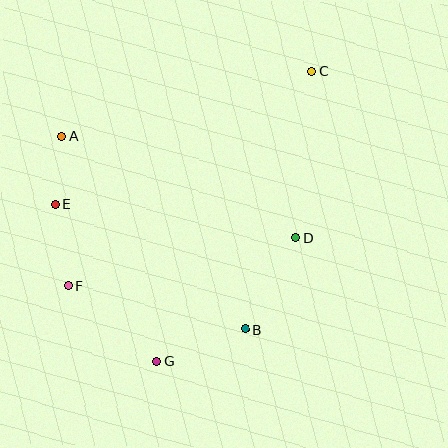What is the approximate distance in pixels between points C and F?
The distance between C and F is approximately 325 pixels.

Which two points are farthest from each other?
Points C and G are farthest from each other.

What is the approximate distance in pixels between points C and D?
The distance between C and D is approximately 168 pixels.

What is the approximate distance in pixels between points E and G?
The distance between E and G is approximately 187 pixels.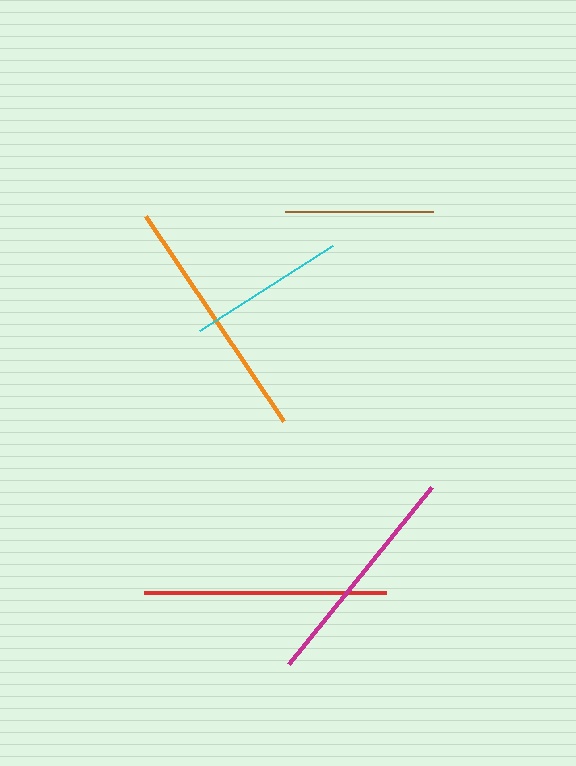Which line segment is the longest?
The orange line is the longest at approximately 247 pixels.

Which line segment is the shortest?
The brown line is the shortest at approximately 147 pixels.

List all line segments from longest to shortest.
From longest to shortest: orange, red, magenta, cyan, brown.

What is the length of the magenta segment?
The magenta segment is approximately 227 pixels long.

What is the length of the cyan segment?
The cyan segment is approximately 157 pixels long.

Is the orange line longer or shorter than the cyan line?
The orange line is longer than the cyan line.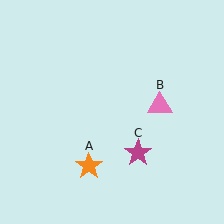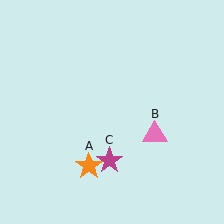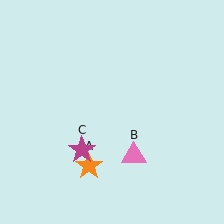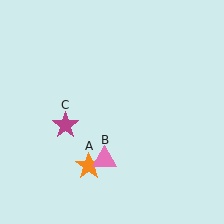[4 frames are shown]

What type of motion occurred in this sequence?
The pink triangle (object B), magenta star (object C) rotated clockwise around the center of the scene.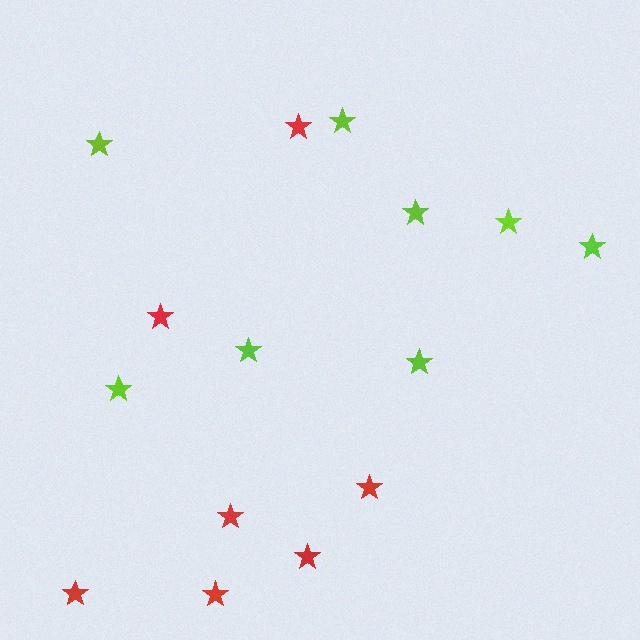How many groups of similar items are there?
There are 2 groups: one group of red stars (7) and one group of lime stars (8).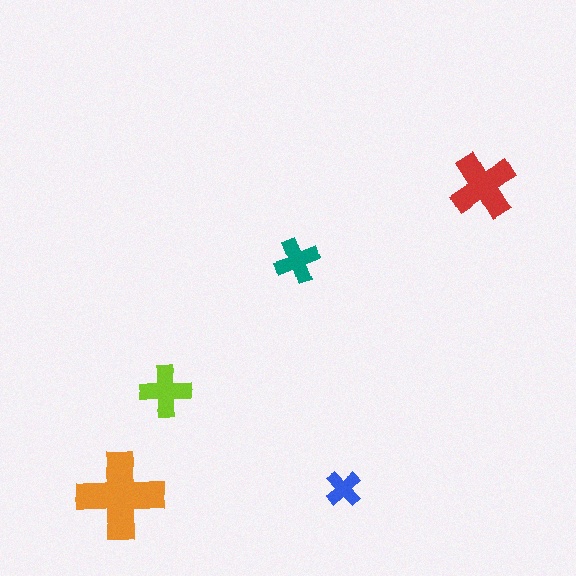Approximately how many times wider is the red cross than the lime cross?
About 1.5 times wider.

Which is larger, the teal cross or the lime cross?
The lime one.